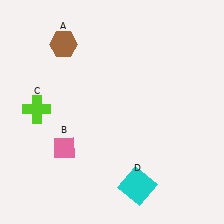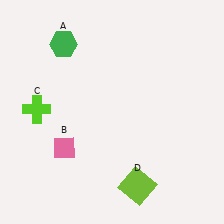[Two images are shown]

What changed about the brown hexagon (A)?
In Image 1, A is brown. In Image 2, it changed to green.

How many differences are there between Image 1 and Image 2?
There are 2 differences between the two images.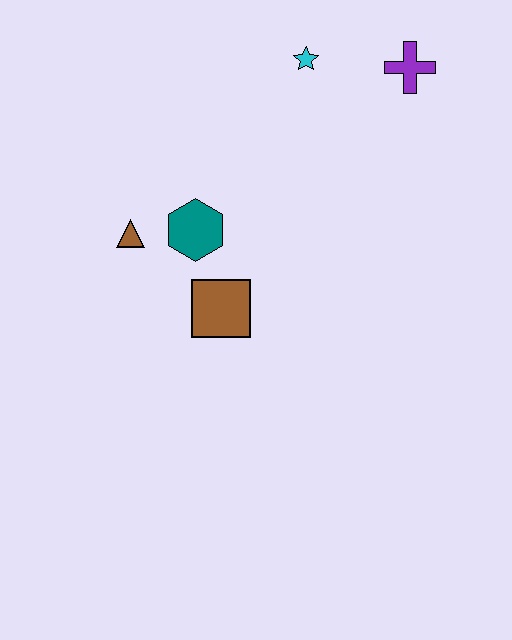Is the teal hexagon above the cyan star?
No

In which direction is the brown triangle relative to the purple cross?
The brown triangle is to the left of the purple cross.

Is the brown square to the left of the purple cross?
Yes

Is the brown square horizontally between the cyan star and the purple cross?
No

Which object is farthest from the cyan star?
The brown square is farthest from the cyan star.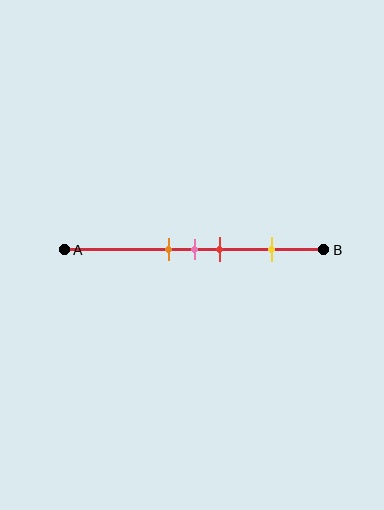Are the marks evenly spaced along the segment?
No, the marks are not evenly spaced.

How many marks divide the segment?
There are 4 marks dividing the segment.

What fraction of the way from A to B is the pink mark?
The pink mark is approximately 50% (0.5) of the way from A to B.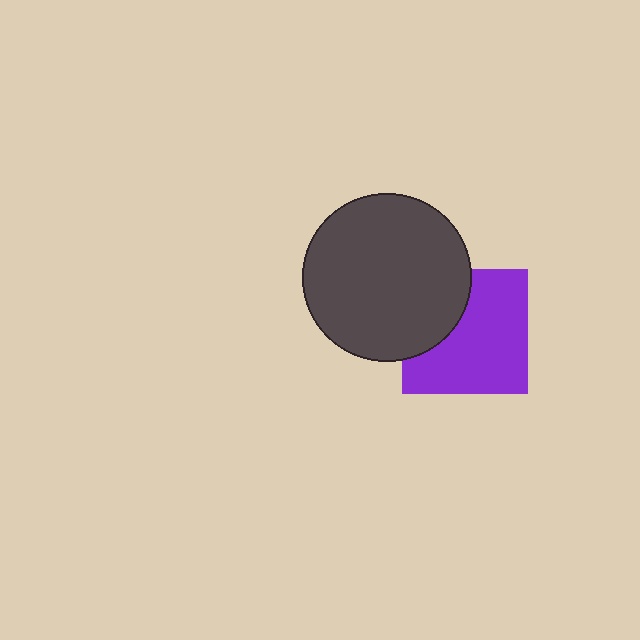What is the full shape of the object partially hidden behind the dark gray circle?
The partially hidden object is a purple square.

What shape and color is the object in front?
The object in front is a dark gray circle.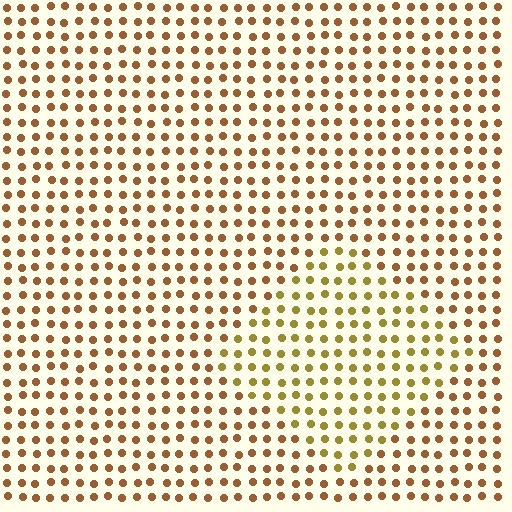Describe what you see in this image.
The image is filled with small brown elements in a uniform arrangement. A diamond-shaped region is visible where the elements are tinted to a slightly different hue, forming a subtle color boundary.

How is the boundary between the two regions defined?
The boundary is defined purely by a slight shift in hue (about 28 degrees). Spacing, size, and orientation are identical on both sides.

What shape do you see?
I see a diamond.